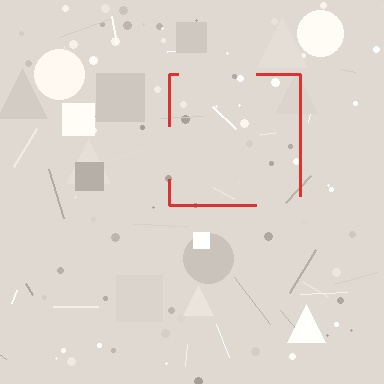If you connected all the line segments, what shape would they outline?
They would outline a square.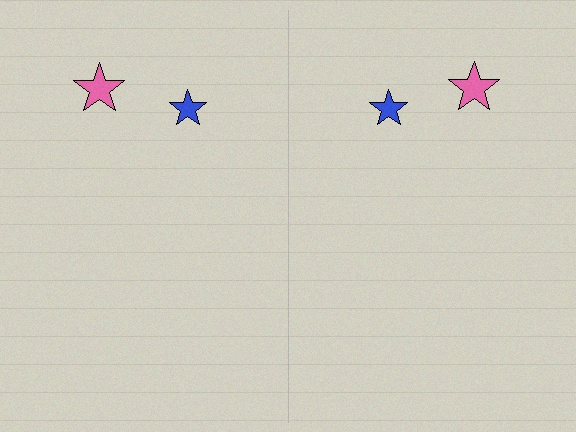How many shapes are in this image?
There are 4 shapes in this image.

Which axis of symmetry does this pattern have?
The pattern has a vertical axis of symmetry running through the center of the image.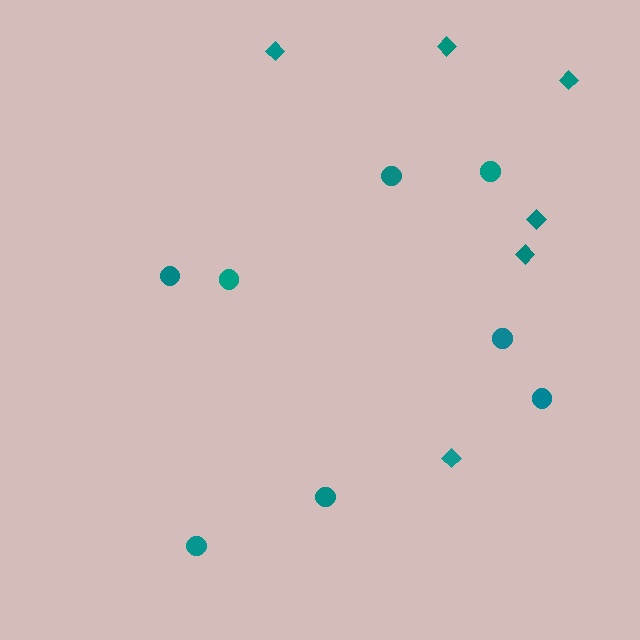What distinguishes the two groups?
There are 2 groups: one group of diamonds (6) and one group of circles (8).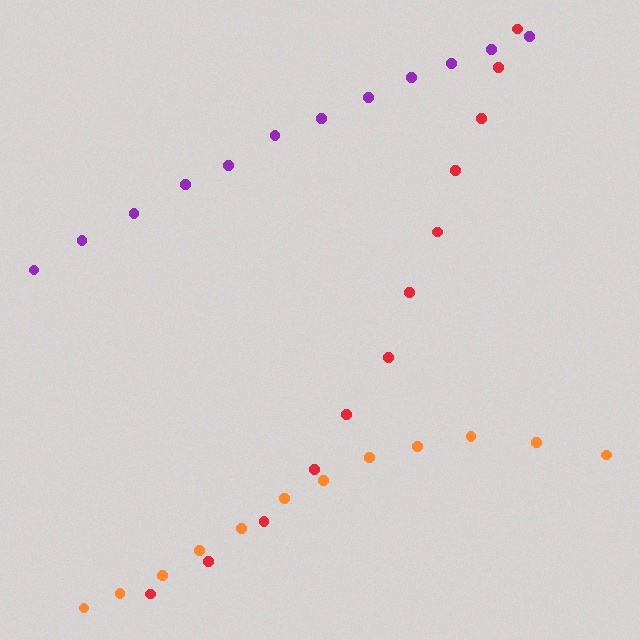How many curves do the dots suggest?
There are 3 distinct paths.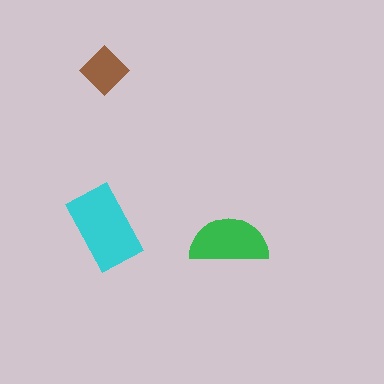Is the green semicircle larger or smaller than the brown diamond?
Larger.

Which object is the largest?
The cyan rectangle.